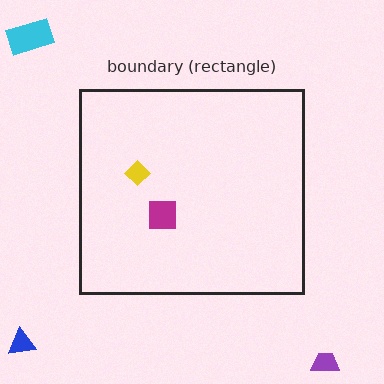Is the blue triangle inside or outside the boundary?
Outside.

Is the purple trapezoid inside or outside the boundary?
Outside.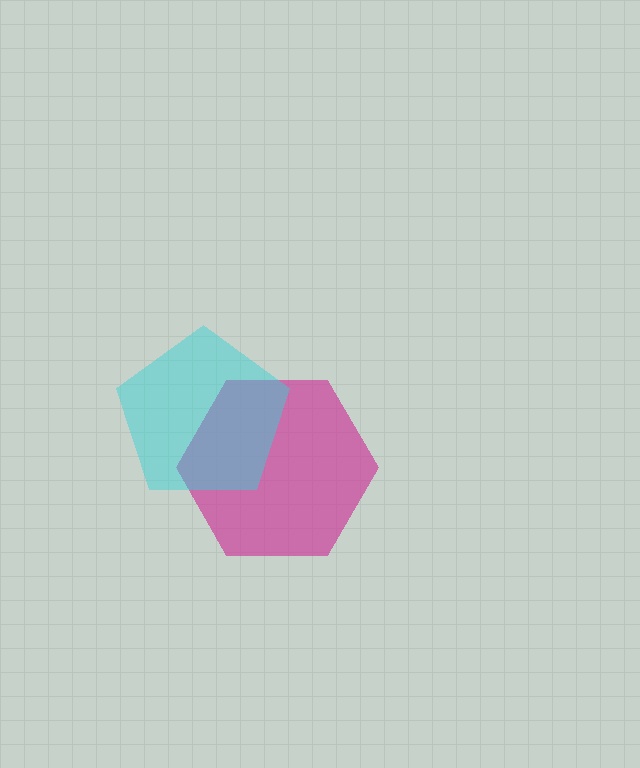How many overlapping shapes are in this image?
There are 2 overlapping shapes in the image.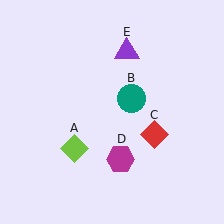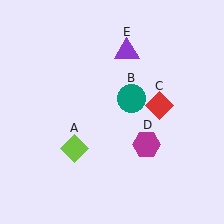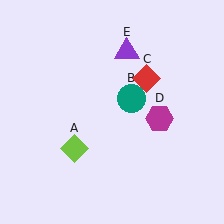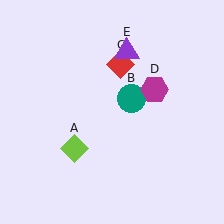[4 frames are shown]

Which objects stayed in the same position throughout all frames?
Lime diamond (object A) and teal circle (object B) and purple triangle (object E) remained stationary.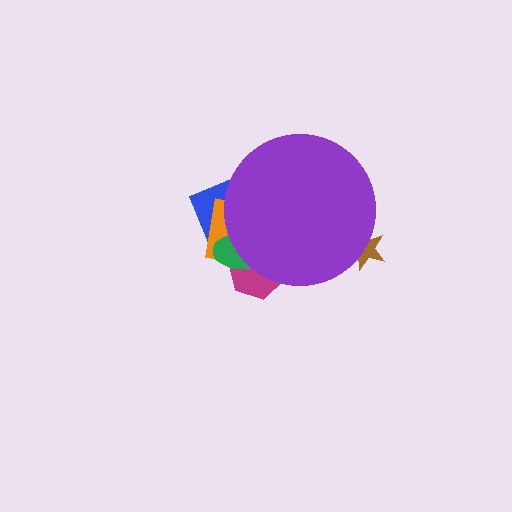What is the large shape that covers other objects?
A purple circle.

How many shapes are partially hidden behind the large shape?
5 shapes are partially hidden.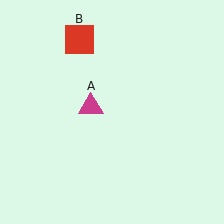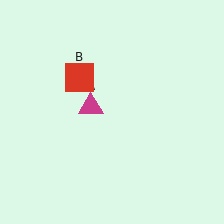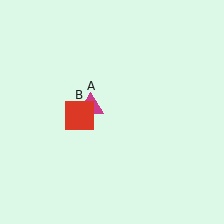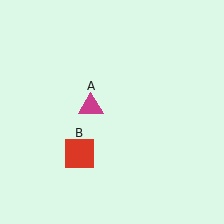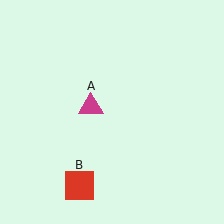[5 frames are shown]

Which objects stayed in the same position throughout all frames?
Magenta triangle (object A) remained stationary.